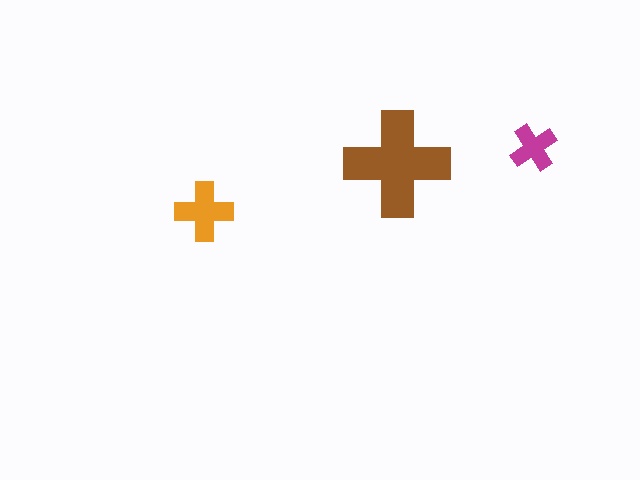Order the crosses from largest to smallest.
the brown one, the orange one, the magenta one.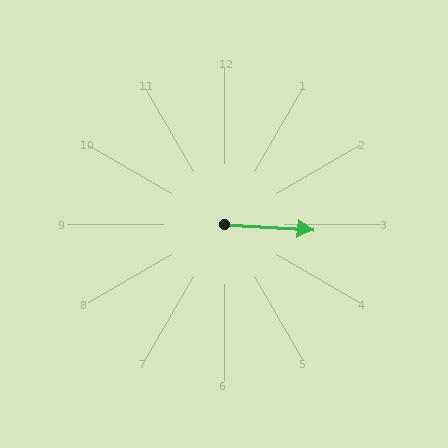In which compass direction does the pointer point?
East.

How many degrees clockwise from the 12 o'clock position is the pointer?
Approximately 93 degrees.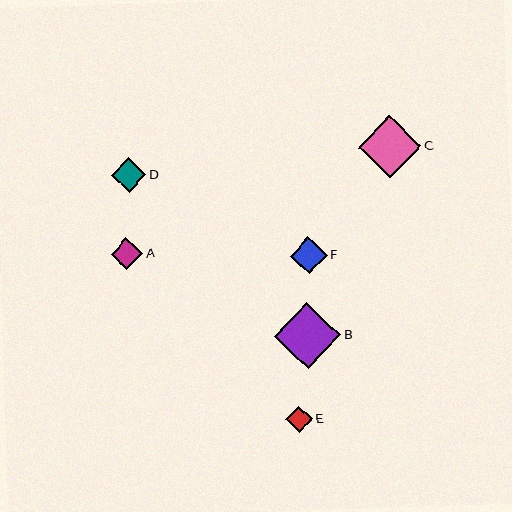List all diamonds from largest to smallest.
From largest to smallest: B, C, F, D, A, E.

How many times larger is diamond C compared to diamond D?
Diamond C is approximately 1.8 times the size of diamond D.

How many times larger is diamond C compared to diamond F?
Diamond C is approximately 1.7 times the size of diamond F.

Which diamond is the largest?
Diamond B is the largest with a size of approximately 66 pixels.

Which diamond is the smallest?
Diamond E is the smallest with a size of approximately 26 pixels.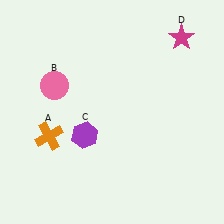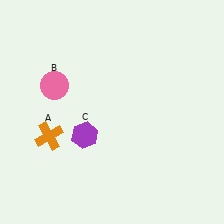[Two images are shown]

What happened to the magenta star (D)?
The magenta star (D) was removed in Image 2. It was in the top-right area of Image 1.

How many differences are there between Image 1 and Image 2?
There is 1 difference between the two images.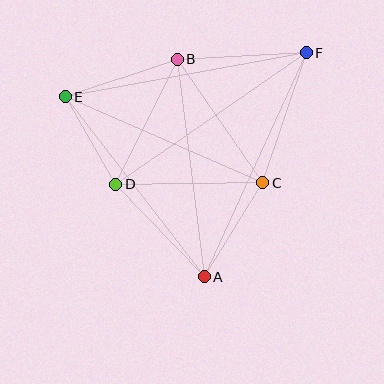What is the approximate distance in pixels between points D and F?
The distance between D and F is approximately 232 pixels.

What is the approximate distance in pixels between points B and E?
The distance between B and E is approximately 118 pixels.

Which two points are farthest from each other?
Points A and F are farthest from each other.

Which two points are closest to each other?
Points D and E are closest to each other.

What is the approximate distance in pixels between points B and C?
The distance between B and C is approximately 150 pixels.